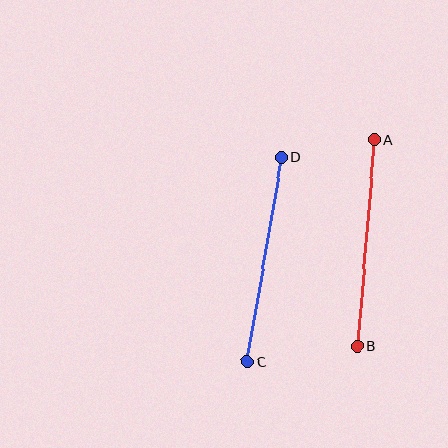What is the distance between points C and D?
The distance is approximately 207 pixels.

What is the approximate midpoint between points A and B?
The midpoint is at approximately (366, 243) pixels.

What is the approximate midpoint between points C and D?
The midpoint is at approximately (264, 259) pixels.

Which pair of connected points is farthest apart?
Points A and B are farthest apart.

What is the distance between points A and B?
The distance is approximately 207 pixels.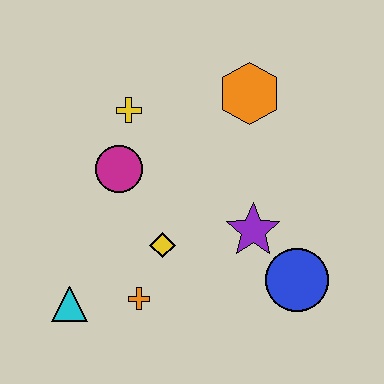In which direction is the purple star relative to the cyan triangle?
The purple star is to the right of the cyan triangle.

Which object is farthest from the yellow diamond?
The orange hexagon is farthest from the yellow diamond.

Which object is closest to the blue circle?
The purple star is closest to the blue circle.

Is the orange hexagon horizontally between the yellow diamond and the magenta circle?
No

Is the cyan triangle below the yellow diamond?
Yes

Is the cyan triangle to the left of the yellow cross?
Yes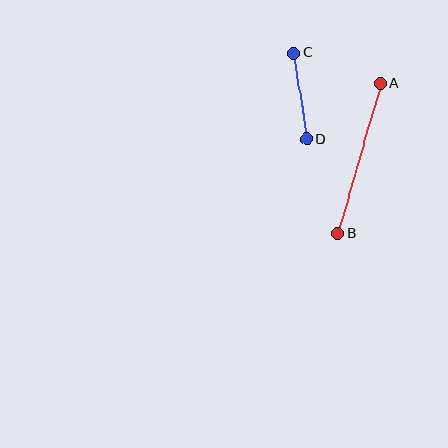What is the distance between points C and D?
The distance is approximately 87 pixels.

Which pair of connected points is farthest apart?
Points A and B are farthest apart.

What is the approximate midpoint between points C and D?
The midpoint is at approximately (300, 96) pixels.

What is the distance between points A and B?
The distance is approximately 156 pixels.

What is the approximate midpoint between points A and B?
The midpoint is at approximately (359, 158) pixels.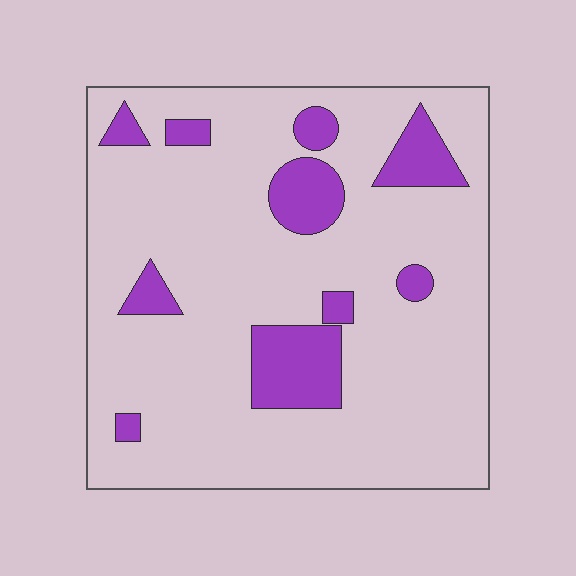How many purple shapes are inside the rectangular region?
10.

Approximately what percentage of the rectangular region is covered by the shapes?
Approximately 15%.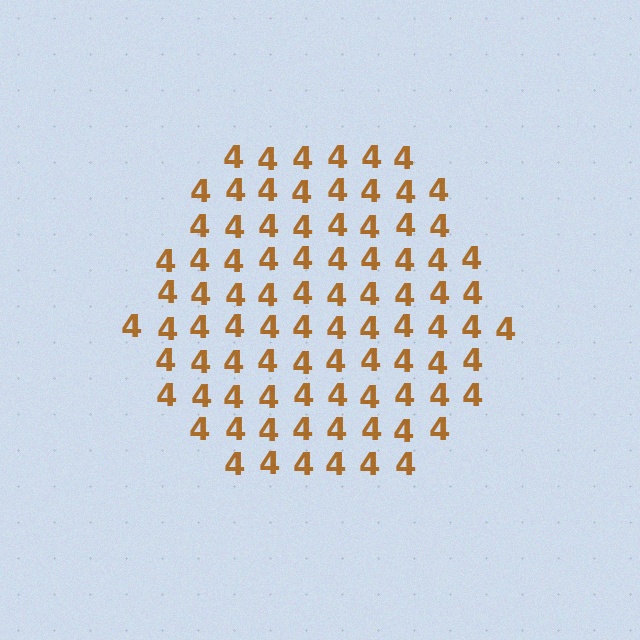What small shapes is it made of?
It is made of small digit 4's.